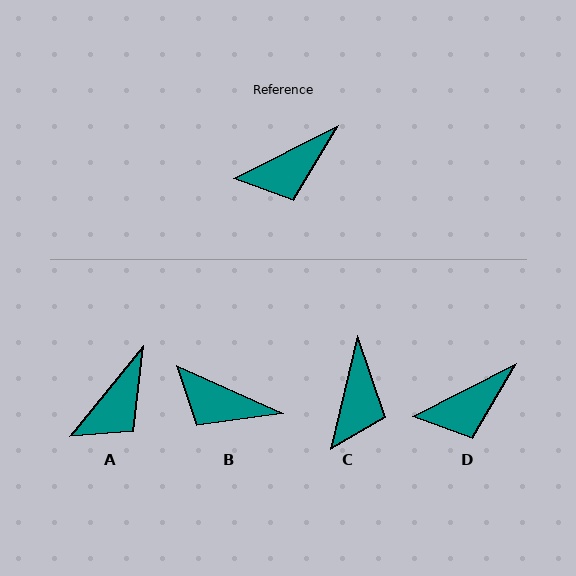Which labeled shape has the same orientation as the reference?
D.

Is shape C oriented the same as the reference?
No, it is off by about 50 degrees.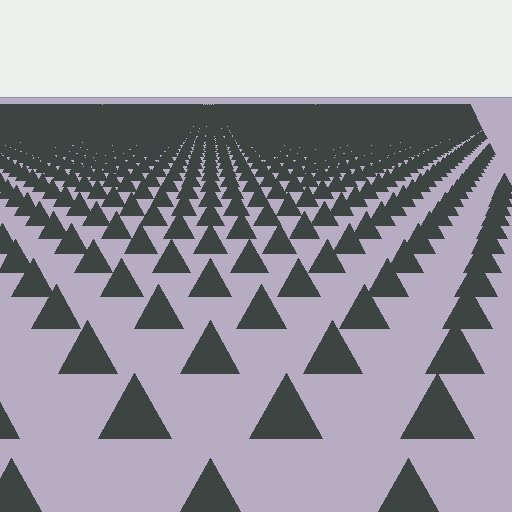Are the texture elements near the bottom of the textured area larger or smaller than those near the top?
Larger. Near the bottom, elements are closer to the viewer and appear at a bigger on-screen size.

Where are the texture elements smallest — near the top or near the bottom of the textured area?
Near the top.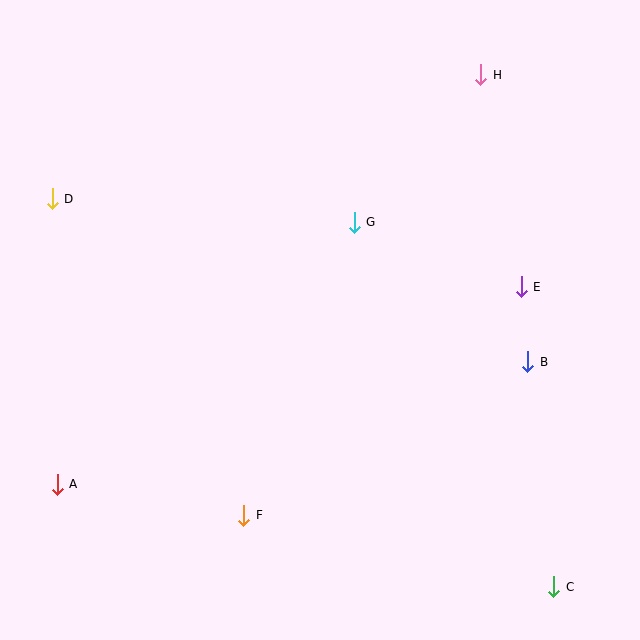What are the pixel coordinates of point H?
Point H is at (481, 75).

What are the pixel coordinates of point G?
Point G is at (354, 222).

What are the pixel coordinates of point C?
Point C is at (554, 587).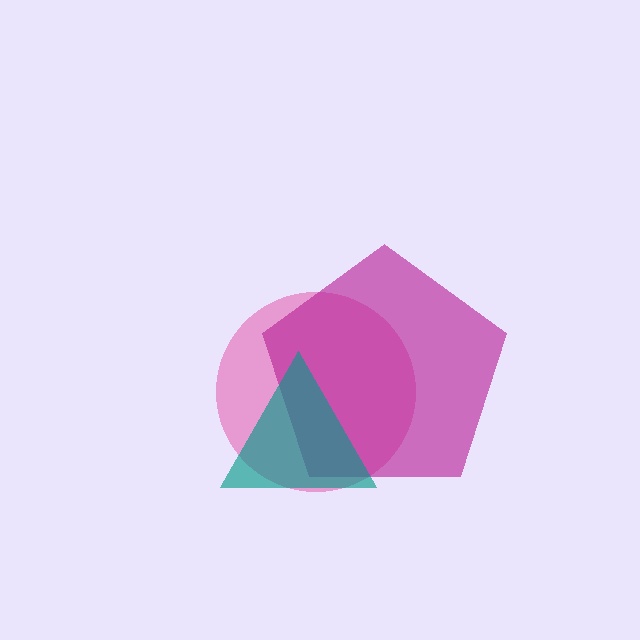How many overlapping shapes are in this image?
There are 3 overlapping shapes in the image.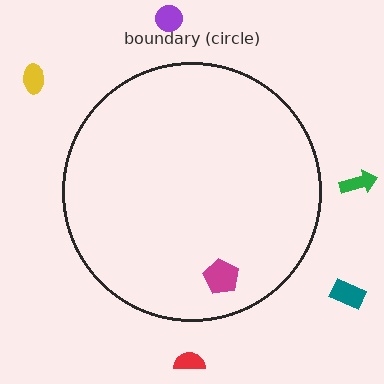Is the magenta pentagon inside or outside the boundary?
Inside.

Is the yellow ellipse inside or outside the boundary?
Outside.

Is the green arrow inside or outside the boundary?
Outside.